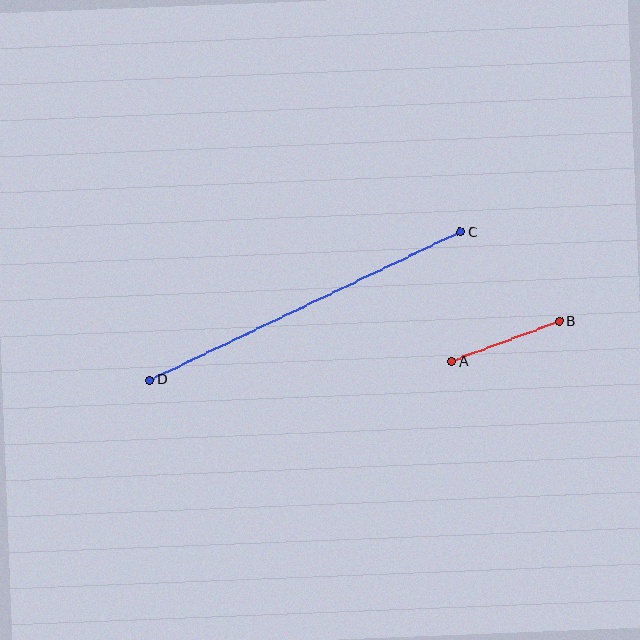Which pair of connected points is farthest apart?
Points C and D are farthest apart.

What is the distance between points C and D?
The distance is approximately 343 pixels.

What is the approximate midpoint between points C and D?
The midpoint is at approximately (305, 306) pixels.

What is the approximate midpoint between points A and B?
The midpoint is at approximately (505, 341) pixels.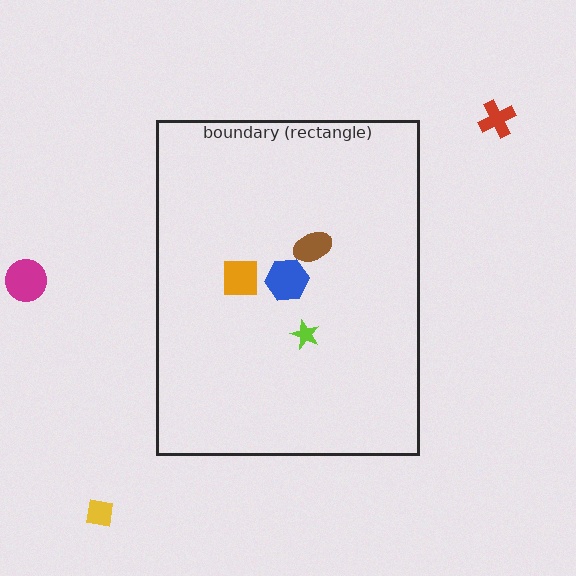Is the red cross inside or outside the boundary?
Outside.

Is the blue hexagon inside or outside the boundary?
Inside.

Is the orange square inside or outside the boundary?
Inside.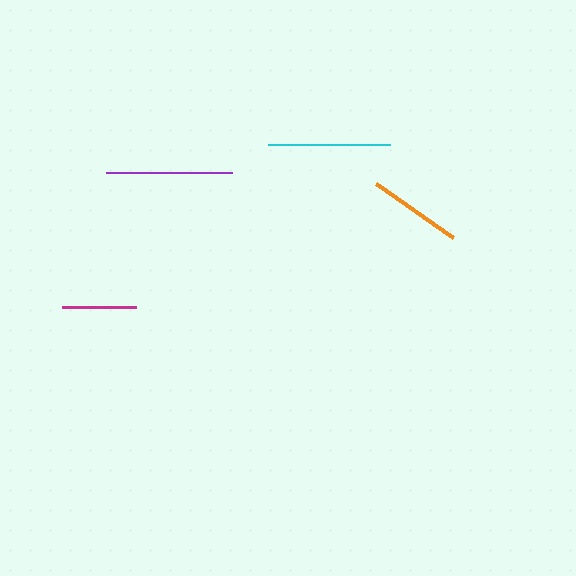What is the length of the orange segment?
The orange segment is approximately 94 pixels long.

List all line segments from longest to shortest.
From longest to shortest: purple, cyan, orange, magenta.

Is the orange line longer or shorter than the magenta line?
The orange line is longer than the magenta line.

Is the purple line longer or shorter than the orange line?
The purple line is longer than the orange line.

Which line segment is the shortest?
The magenta line is the shortest at approximately 73 pixels.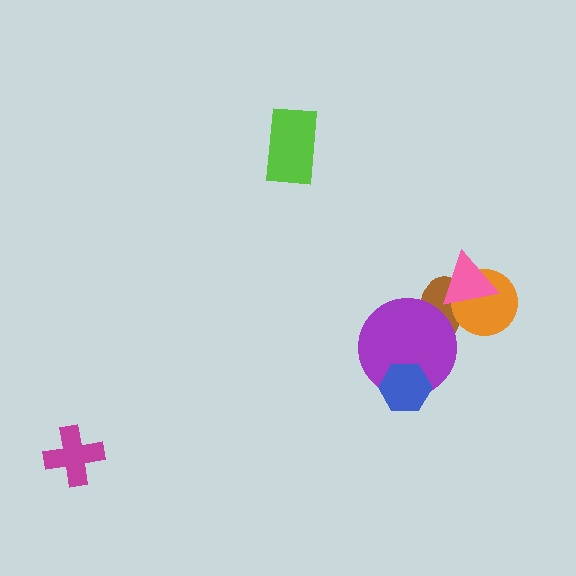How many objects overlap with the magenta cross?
0 objects overlap with the magenta cross.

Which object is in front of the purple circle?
The blue hexagon is in front of the purple circle.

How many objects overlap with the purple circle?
2 objects overlap with the purple circle.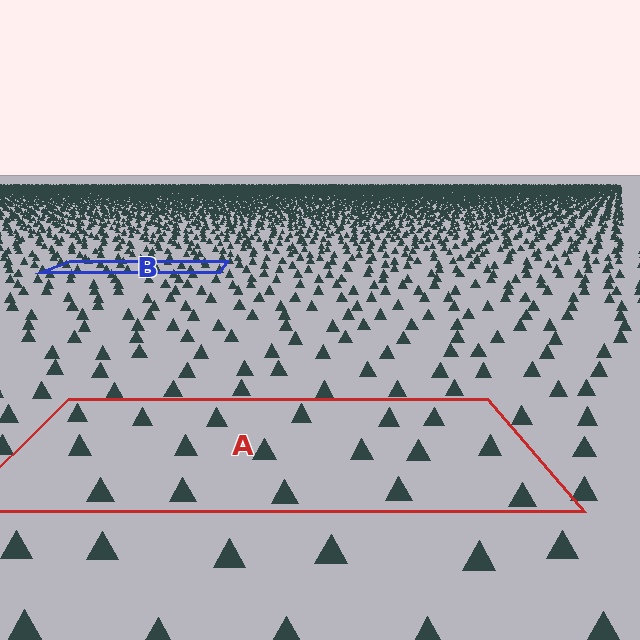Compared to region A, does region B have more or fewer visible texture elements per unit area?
Region B has more texture elements per unit area — they are packed more densely because it is farther away.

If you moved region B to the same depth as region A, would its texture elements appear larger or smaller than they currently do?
They would appear larger. At a closer depth, the same texture elements are projected at a bigger on-screen size.